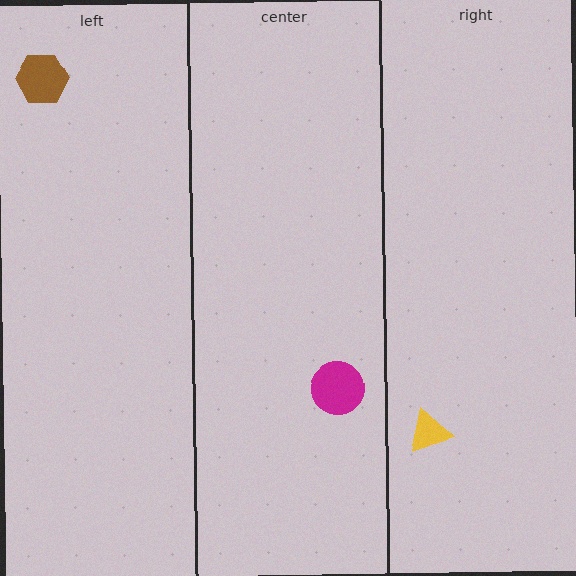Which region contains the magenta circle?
The center region.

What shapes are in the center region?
The magenta circle.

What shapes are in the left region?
The brown hexagon.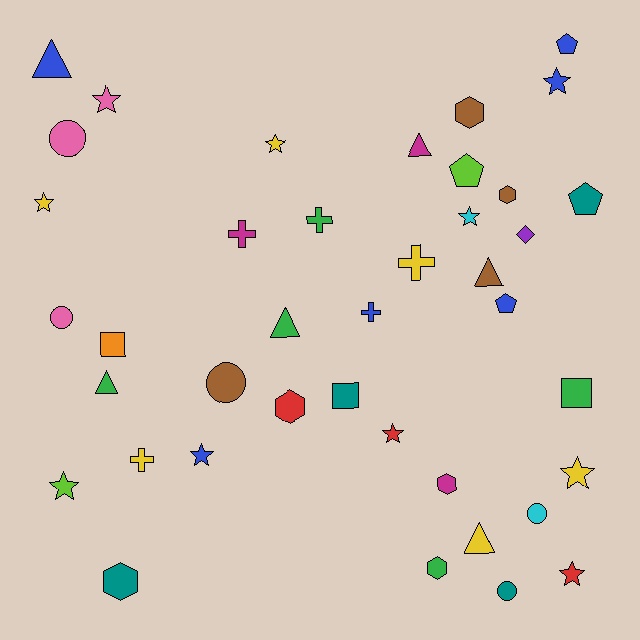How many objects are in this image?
There are 40 objects.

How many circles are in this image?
There are 5 circles.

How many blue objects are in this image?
There are 6 blue objects.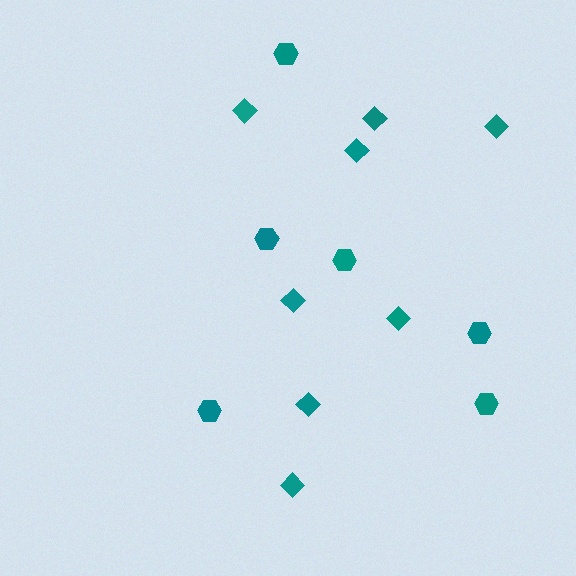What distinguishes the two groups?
There are 2 groups: one group of hexagons (6) and one group of diamonds (8).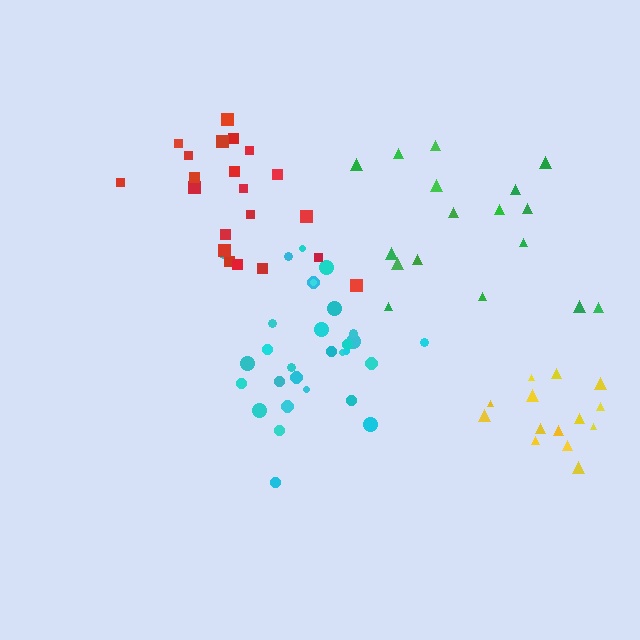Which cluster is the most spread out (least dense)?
Green.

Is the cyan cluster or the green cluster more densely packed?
Cyan.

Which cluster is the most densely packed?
Yellow.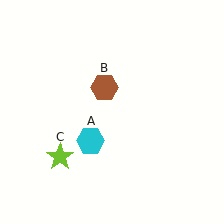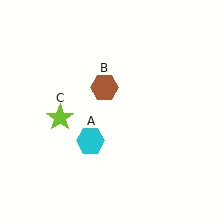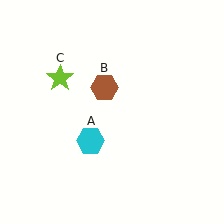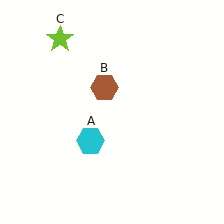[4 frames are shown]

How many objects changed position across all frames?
1 object changed position: lime star (object C).